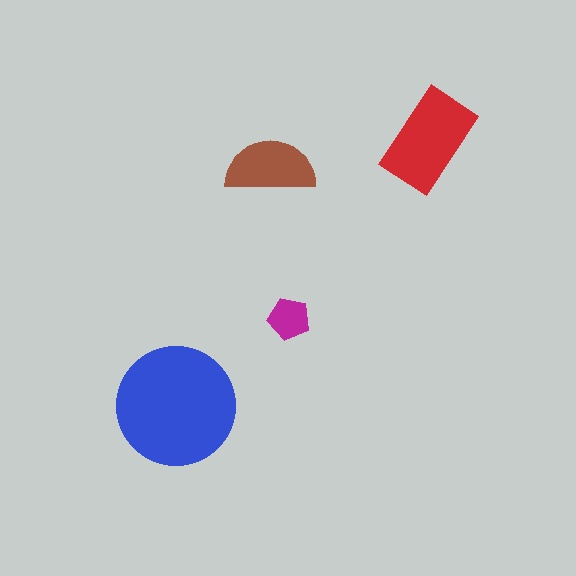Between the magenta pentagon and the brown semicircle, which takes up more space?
The brown semicircle.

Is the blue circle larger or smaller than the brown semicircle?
Larger.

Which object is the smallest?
The magenta pentagon.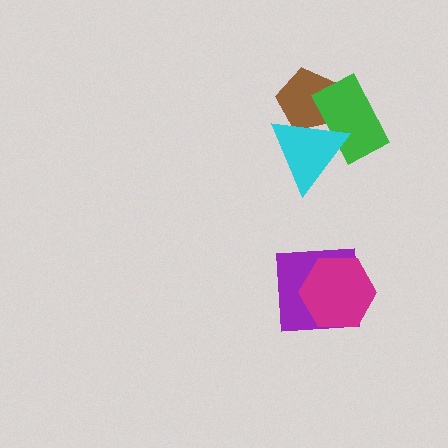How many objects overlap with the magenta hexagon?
1 object overlaps with the magenta hexagon.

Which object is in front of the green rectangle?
The cyan triangle is in front of the green rectangle.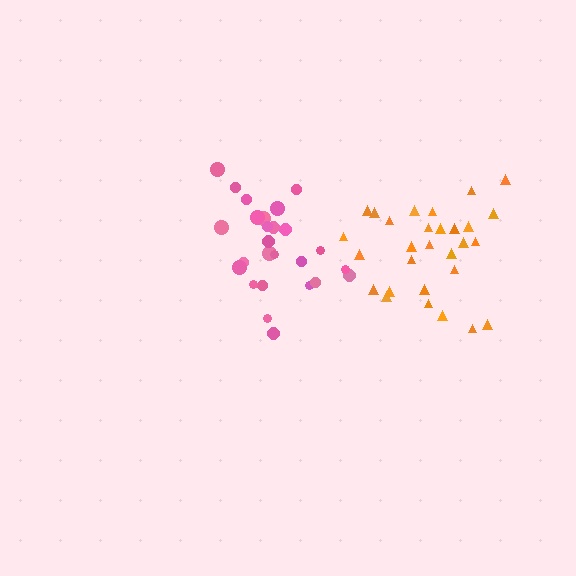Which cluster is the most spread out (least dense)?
Pink.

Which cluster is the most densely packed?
Orange.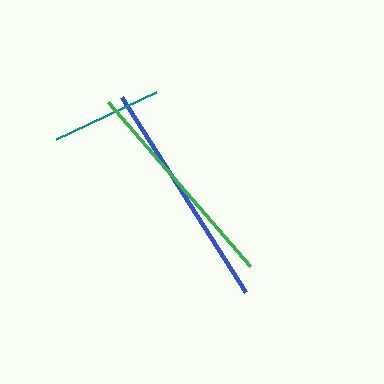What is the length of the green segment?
The green segment is approximately 217 pixels long.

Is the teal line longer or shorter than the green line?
The green line is longer than the teal line.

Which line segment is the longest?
The blue line is the longest at approximately 231 pixels.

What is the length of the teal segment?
The teal segment is approximately 111 pixels long.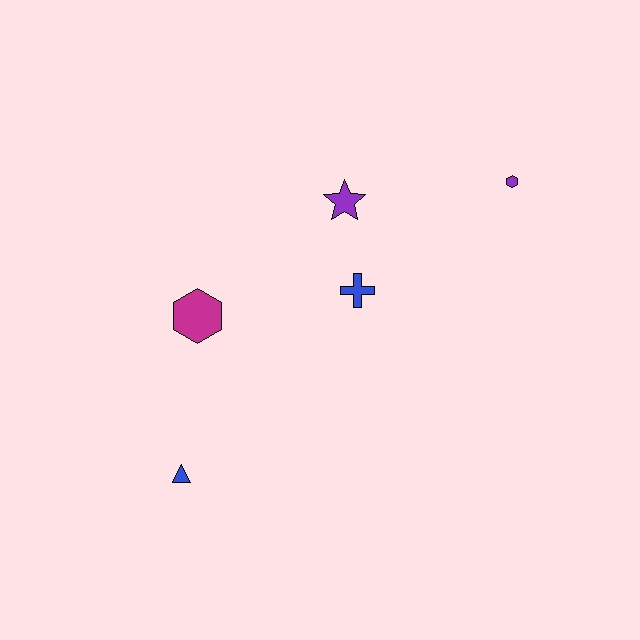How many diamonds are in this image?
There are no diamonds.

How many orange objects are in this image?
There are no orange objects.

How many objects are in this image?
There are 5 objects.